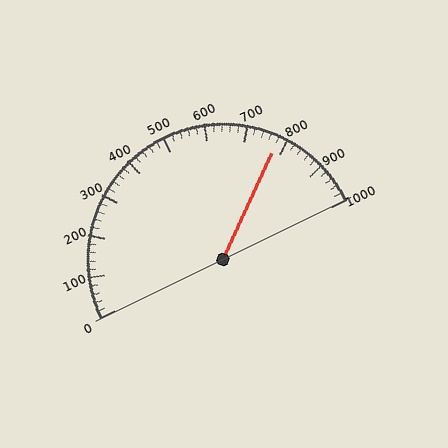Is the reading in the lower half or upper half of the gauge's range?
The reading is in the upper half of the range (0 to 1000).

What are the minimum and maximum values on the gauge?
The gauge ranges from 0 to 1000.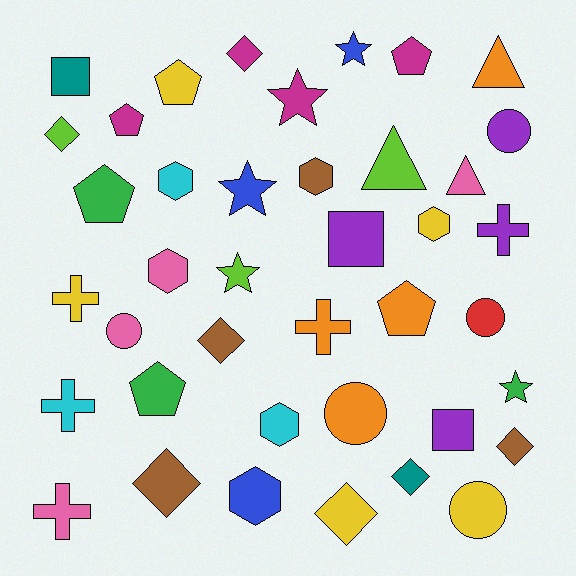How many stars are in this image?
There are 5 stars.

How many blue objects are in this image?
There are 3 blue objects.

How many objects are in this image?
There are 40 objects.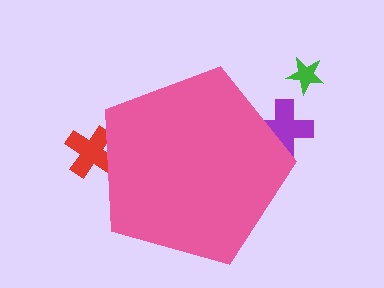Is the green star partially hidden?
No, the green star is fully visible.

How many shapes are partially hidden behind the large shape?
2 shapes are partially hidden.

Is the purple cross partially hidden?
Yes, the purple cross is partially hidden behind the pink pentagon.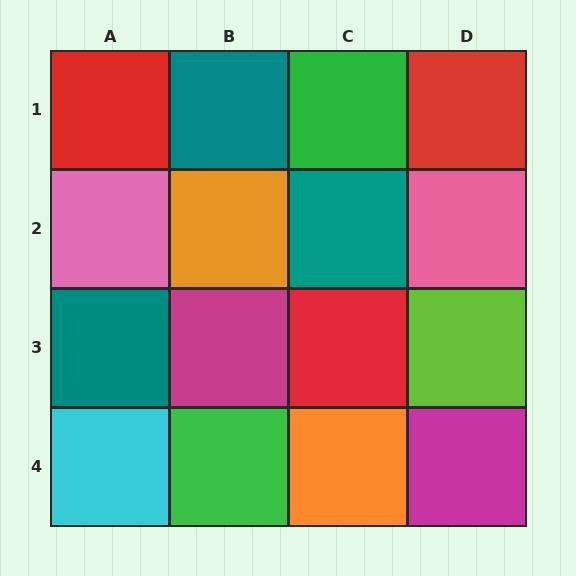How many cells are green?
2 cells are green.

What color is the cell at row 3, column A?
Teal.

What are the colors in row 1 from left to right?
Red, teal, green, red.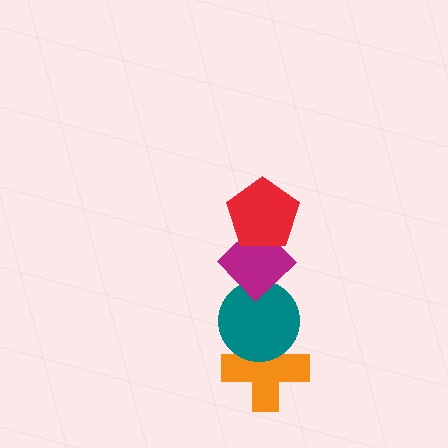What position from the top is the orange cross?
The orange cross is 4th from the top.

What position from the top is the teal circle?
The teal circle is 3rd from the top.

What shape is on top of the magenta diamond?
The red pentagon is on top of the magenta diamond.